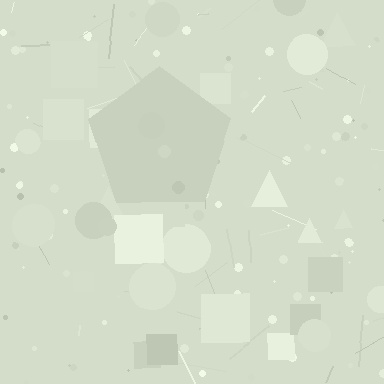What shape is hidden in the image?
A pentagon is hidden in the image.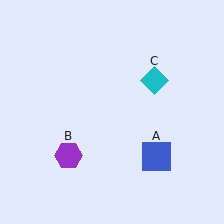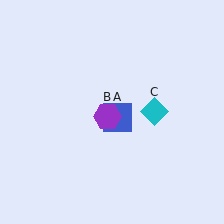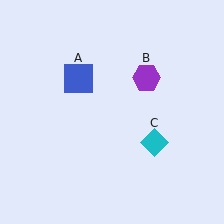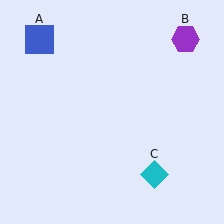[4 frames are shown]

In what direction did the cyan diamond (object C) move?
The cyan diamond (object C) moved down.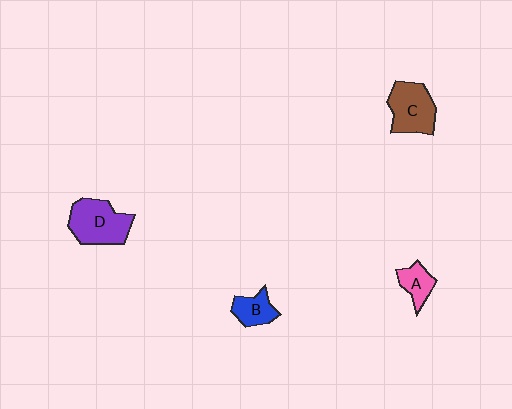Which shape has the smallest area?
Shape A (pink).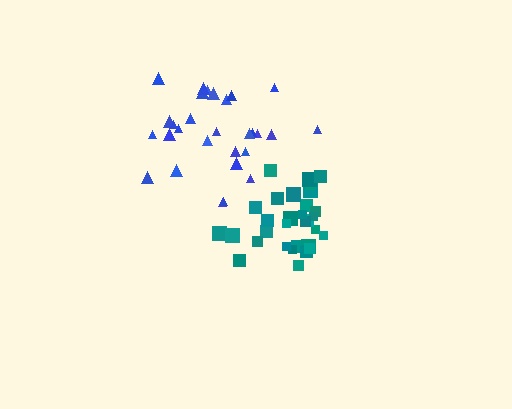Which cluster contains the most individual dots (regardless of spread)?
Teal (31).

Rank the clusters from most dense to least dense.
teal, blue.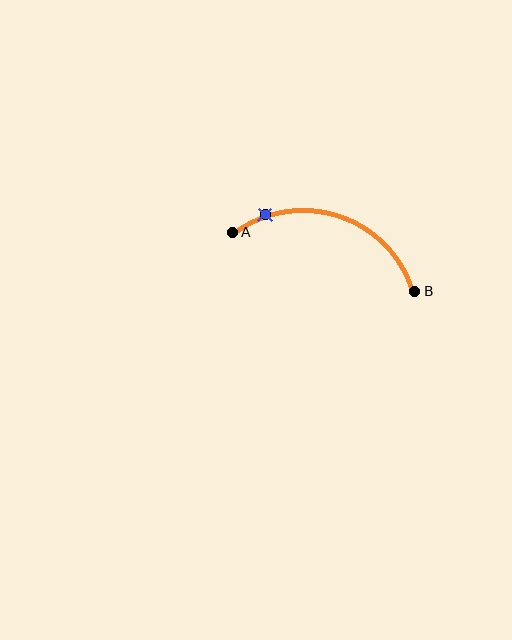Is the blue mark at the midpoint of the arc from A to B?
No. The blue mark lies on the arc but is closer to endpoint A. The arc midpoint would be at the point on the curve equidistant along the arc from both A and B.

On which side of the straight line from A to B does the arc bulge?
The arc bulges above the straight line connecting A and B.